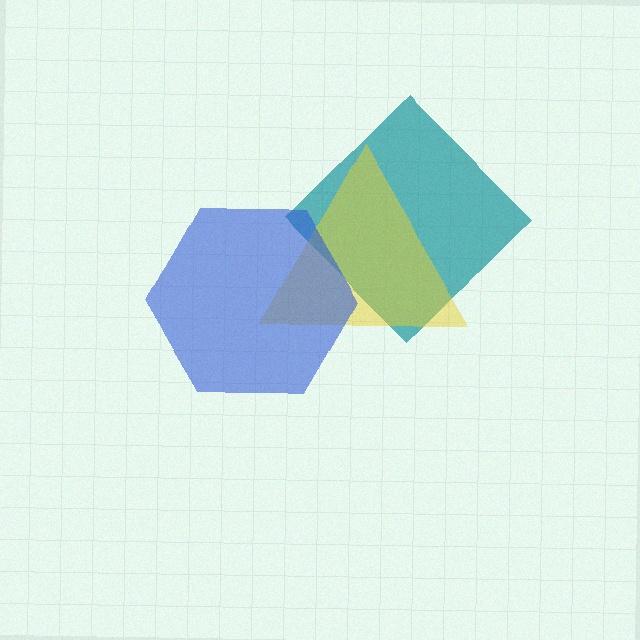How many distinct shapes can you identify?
There are 3 distinct shapes: a teal diamond, a yellow triangle, a blue hexagon.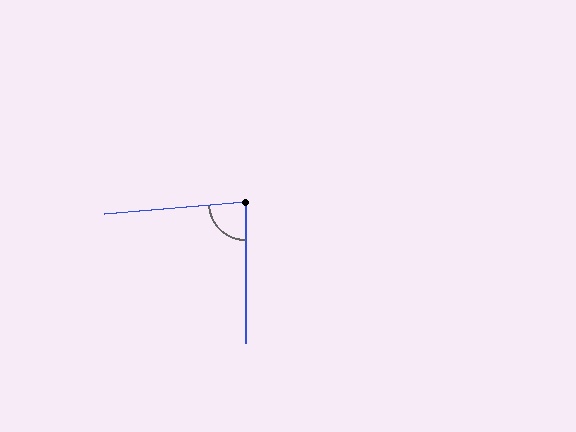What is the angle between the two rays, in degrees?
Approximately 85 degrees.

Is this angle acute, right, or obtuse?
It is approximately a right angle.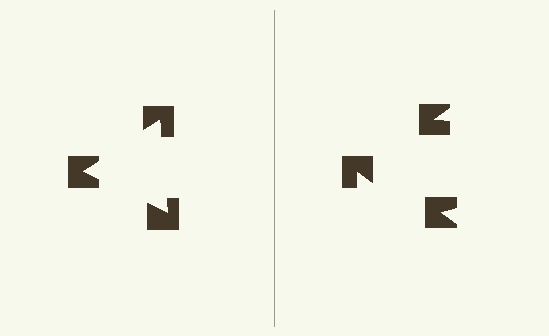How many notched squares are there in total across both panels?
6 — 3 on each side.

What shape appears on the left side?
An illusory triangle.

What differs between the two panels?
The notched squares are positioned identically on both sides; only the wedge orientations differ. On the left they align to a triangle; on the right they are misaligned.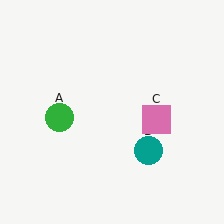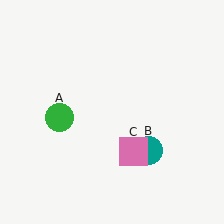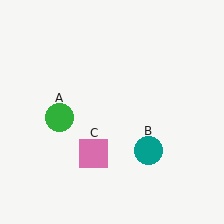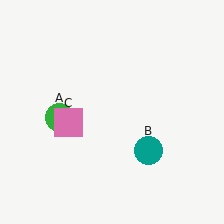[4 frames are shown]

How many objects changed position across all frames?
1 object changed position: pink square (object C).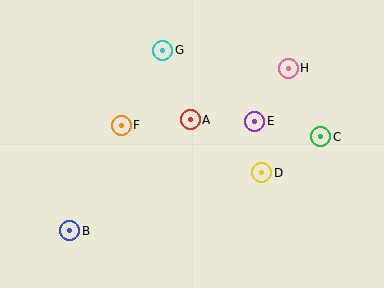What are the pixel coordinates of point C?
Point C is at (321, 137).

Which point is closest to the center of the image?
Point A at (190, 120) is closest to the center.